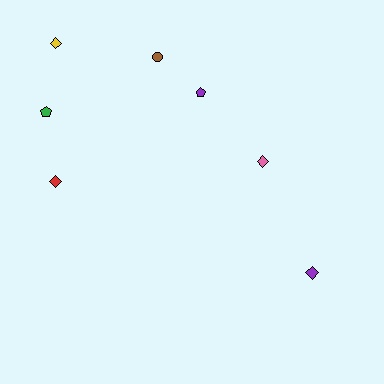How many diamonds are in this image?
There are 4 diamonds.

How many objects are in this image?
There are 7 objects.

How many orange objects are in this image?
There are no orange objects.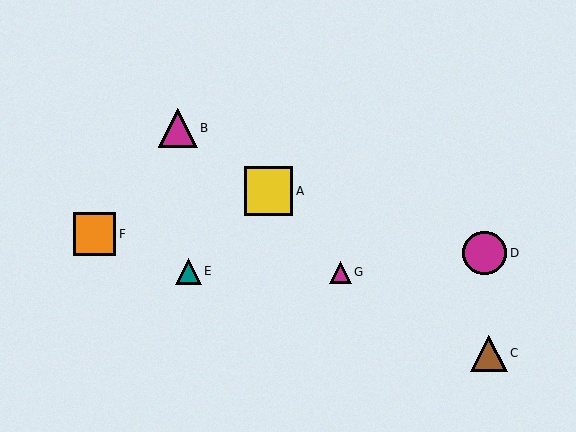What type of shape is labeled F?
Shape F is an orange square.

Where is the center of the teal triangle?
The center of the teal triangle is at (188, 271).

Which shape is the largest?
The yellow square (labeled A) is the largest.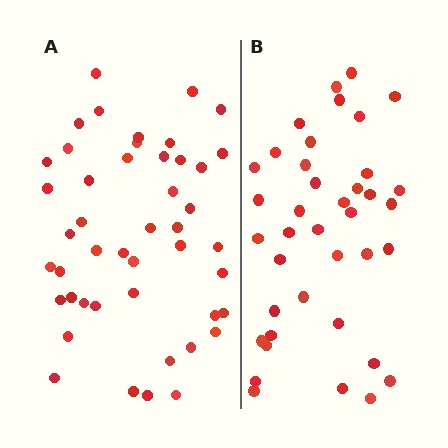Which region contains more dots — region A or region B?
Region A (the left region) has more dots.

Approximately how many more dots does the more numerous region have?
Region A has roughly 8 or so more dots than region B.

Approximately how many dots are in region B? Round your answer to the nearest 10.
About 40 dots. (The exact count is 39, which rounds to 40.)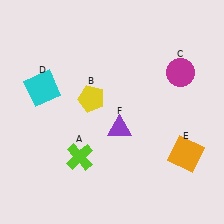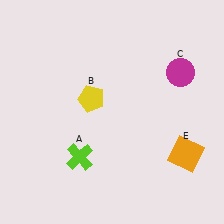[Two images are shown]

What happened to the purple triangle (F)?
The purple triangle (F) was removed in Image 2. It was in the bottom-right area of Image 1.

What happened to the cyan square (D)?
The cyan square (D) was removed in Image 2. It was in the top-left area of Image 1.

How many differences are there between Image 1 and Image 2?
There are 2 differences between the two images.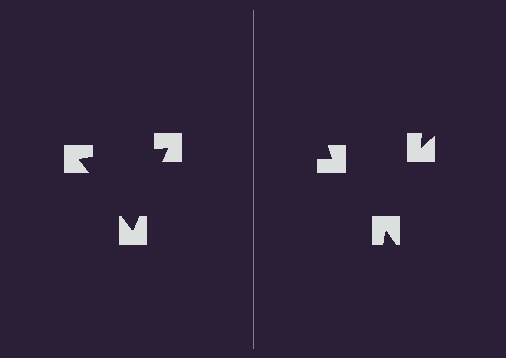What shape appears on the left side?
An illusory triangle.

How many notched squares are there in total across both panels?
6 — 3 on each side.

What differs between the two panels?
The notched squares are positioned identically on both sides; only the wedge orientations differ. On the left they align to a triangle; on the right they are misaligned.